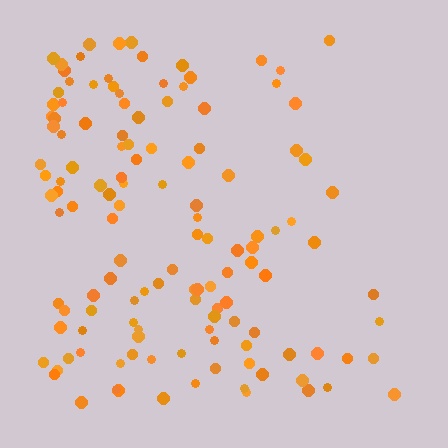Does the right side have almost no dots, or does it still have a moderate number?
Still a moderate number, just noticeably fewer than the left.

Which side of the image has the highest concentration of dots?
The left.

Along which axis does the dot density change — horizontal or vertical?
Horizontal.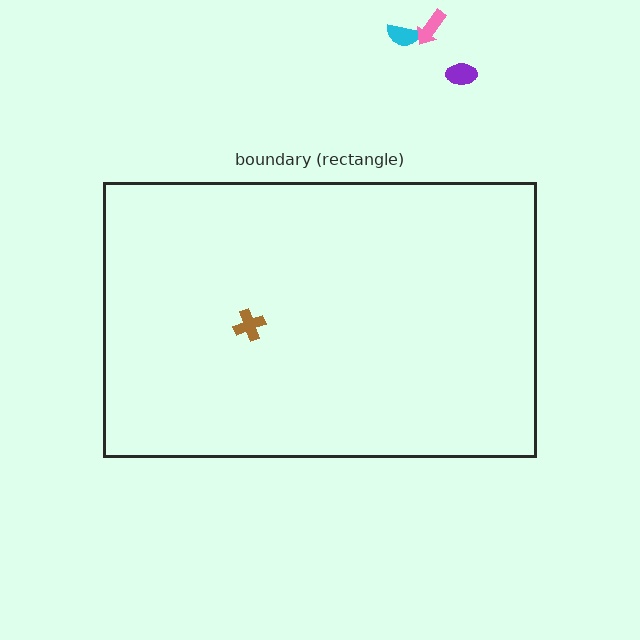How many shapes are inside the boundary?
1 inside, 3 outside.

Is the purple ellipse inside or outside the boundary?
Outside.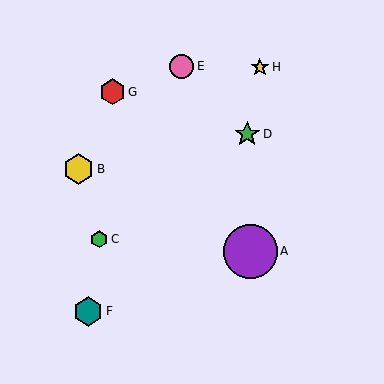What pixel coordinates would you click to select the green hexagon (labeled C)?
Click at (99, 239) to select the green hexagon C.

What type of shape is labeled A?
Shape A is a purple circle.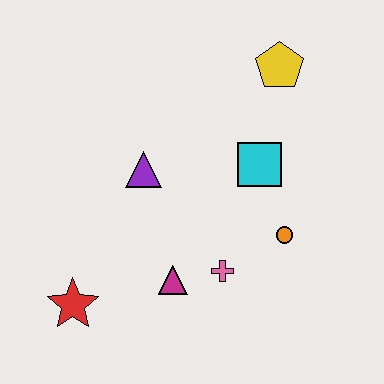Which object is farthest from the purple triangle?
The yellow pentagon is farthest from the purple triangle.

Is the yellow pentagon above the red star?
Yes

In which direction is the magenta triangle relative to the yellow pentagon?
The magenta triangle is below the yellow pentagon.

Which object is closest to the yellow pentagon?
The cyan square is closest to the yellow pentagon.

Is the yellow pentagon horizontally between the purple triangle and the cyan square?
No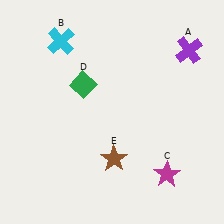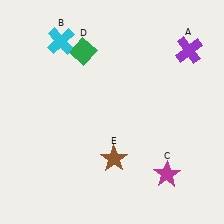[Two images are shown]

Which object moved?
The green diamond (D) moved up.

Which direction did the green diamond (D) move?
The green diamond (D) moved up.